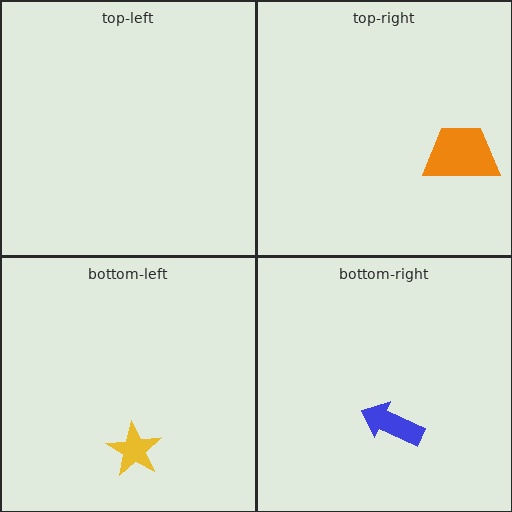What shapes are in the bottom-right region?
The blue arrow.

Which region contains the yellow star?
The bottom-left region.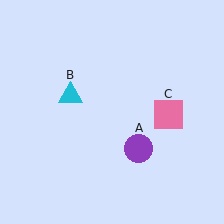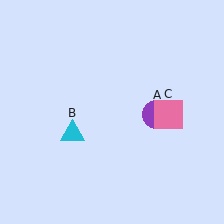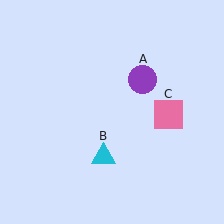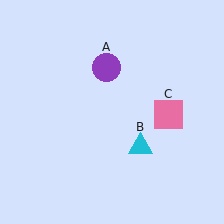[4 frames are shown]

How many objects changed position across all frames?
2 objects changed position: purple circle (object A), cyan triangle (object B).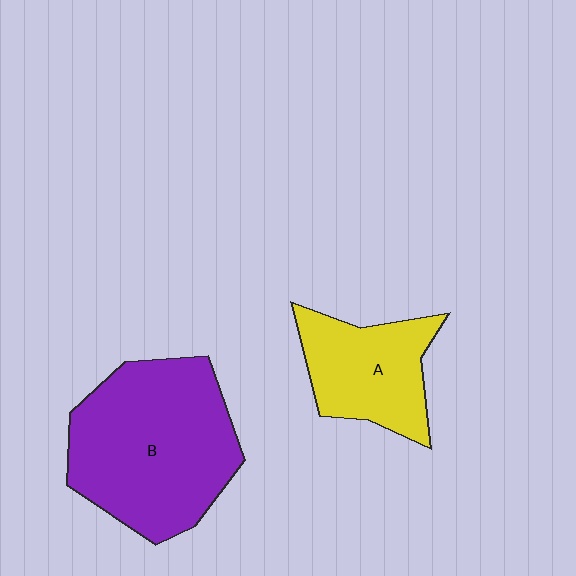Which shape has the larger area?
Shape B (purple).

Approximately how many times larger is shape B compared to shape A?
Approximately 1.8 times.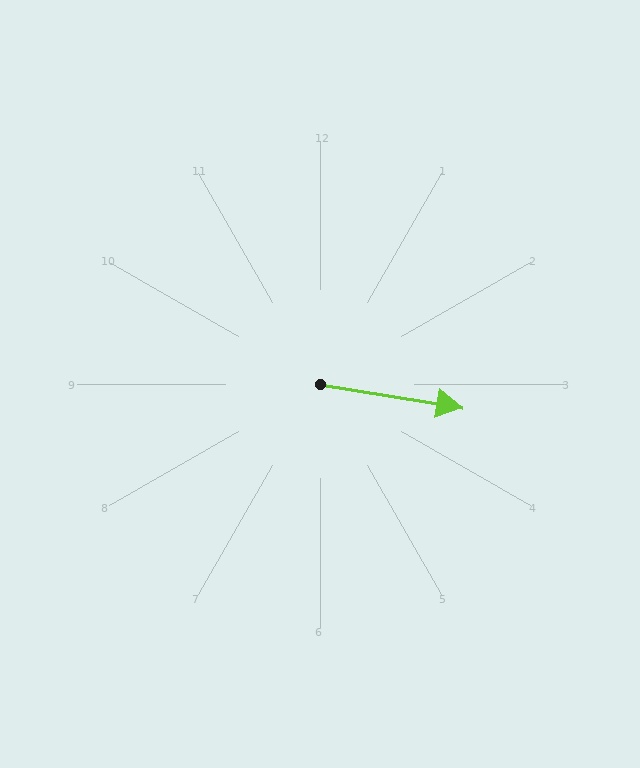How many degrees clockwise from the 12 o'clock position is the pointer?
Approximately 99 degrees.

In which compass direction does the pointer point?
East.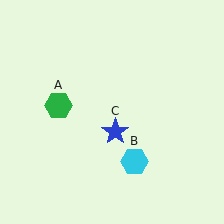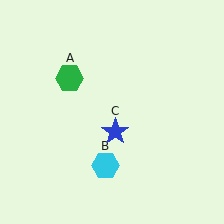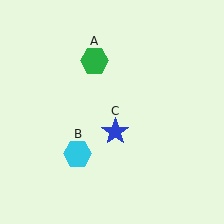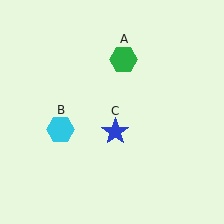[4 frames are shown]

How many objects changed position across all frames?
2 objects changed position: green hexagon (object A), cyan hexagon (object B).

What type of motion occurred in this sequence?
The green hexagon (object A), cyan hexagon (object B) rotated clockwise around the center of the scene.